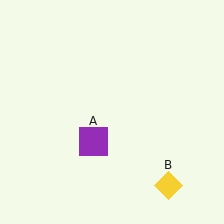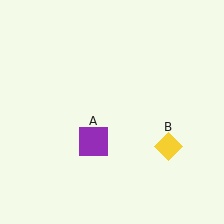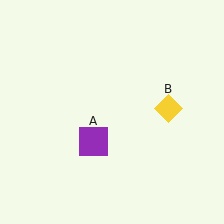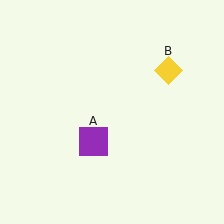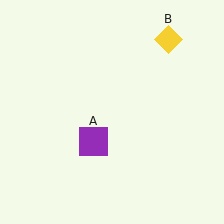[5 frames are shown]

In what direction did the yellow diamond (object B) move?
The yellow diamond (object B) moved up.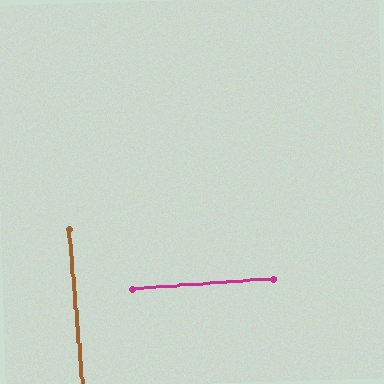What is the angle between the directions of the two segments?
Approximately 89 degrees.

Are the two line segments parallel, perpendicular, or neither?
Perpendicular — they meet at approximately 89°.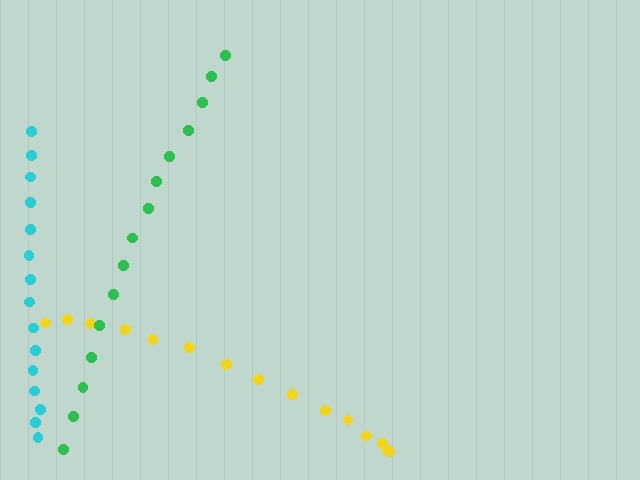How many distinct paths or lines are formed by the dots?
There are 3 distinct paths.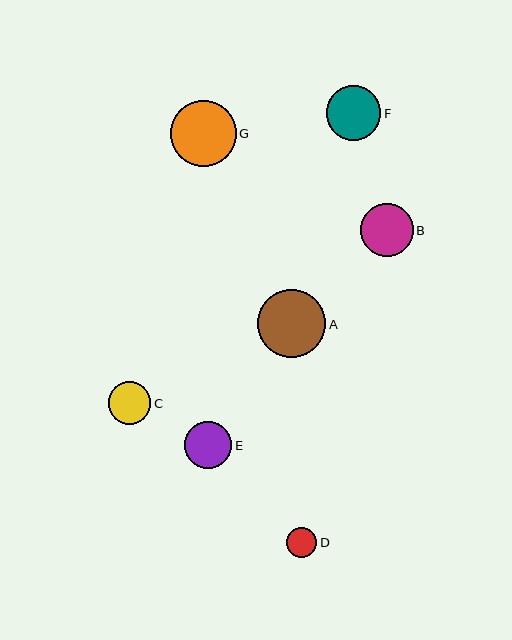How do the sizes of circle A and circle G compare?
Circle A and circle G are approximately the same size.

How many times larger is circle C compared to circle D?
Circle C is approximately 1.4 times the size of circle D.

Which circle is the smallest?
Circle D is the smallest with a size of approximately 30 pixels.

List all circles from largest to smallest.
From largest to smallest: A, G, F, B, E, C, D.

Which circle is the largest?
Circle A is the largest with a size of approximately 68 pixels.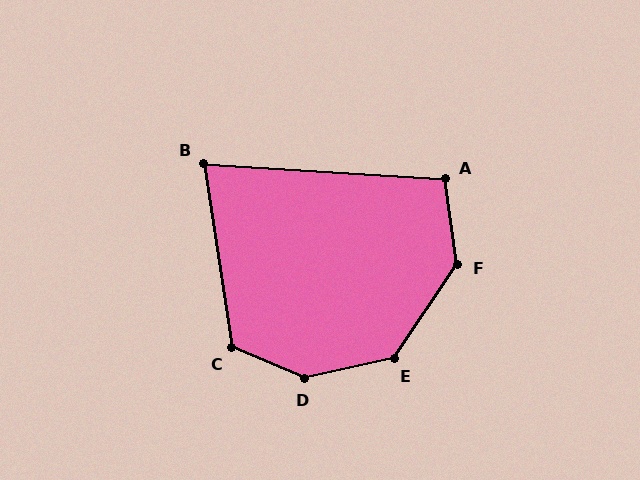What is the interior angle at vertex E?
Approximately 137 degrees (obtuse).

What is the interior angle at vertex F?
Approximately 138 degrees (obtuse).